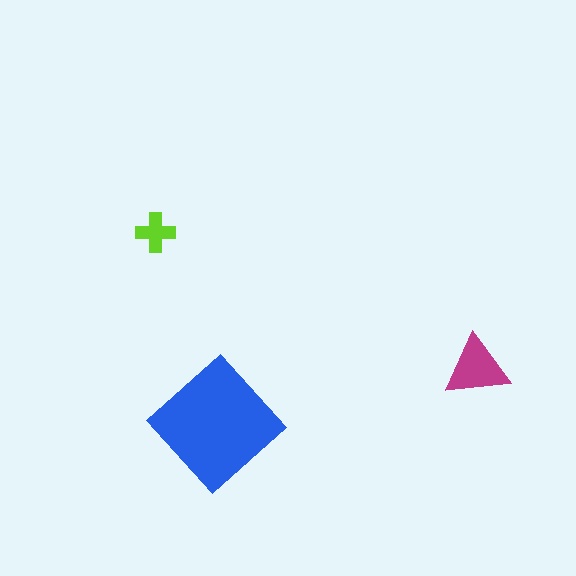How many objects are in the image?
There are 3 objects in the image.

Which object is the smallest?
The lime cross.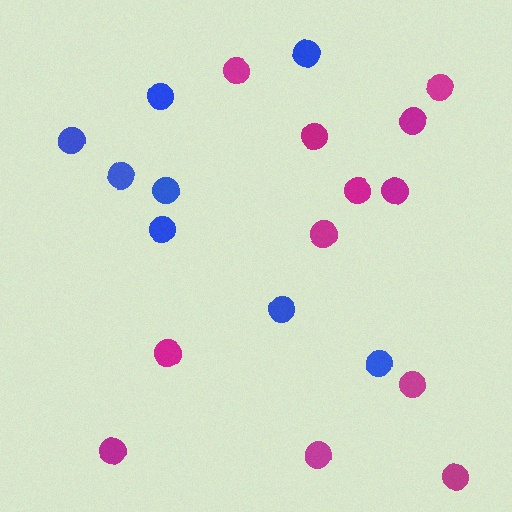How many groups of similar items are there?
There are 2 groups: one group of blue circles (8) and one group of magenta circles (12).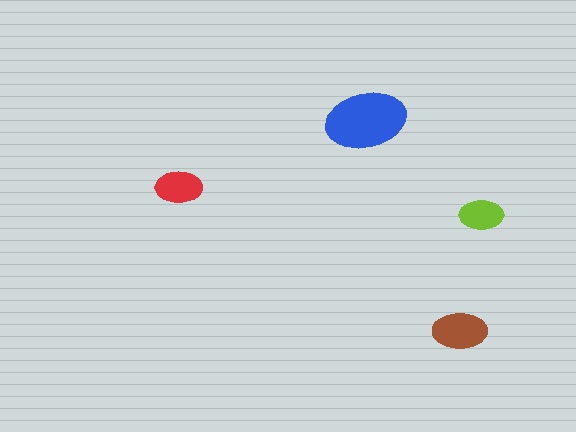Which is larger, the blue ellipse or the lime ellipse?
The blue one.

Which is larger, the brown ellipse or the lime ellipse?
The brown one.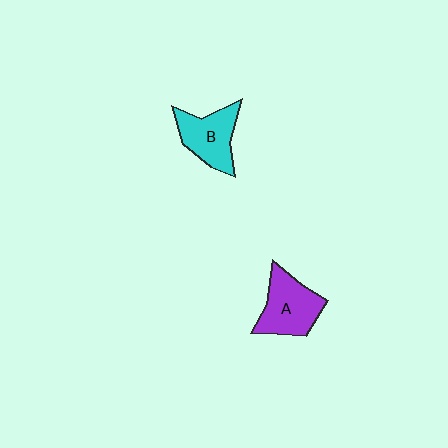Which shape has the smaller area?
Shape B (cyan).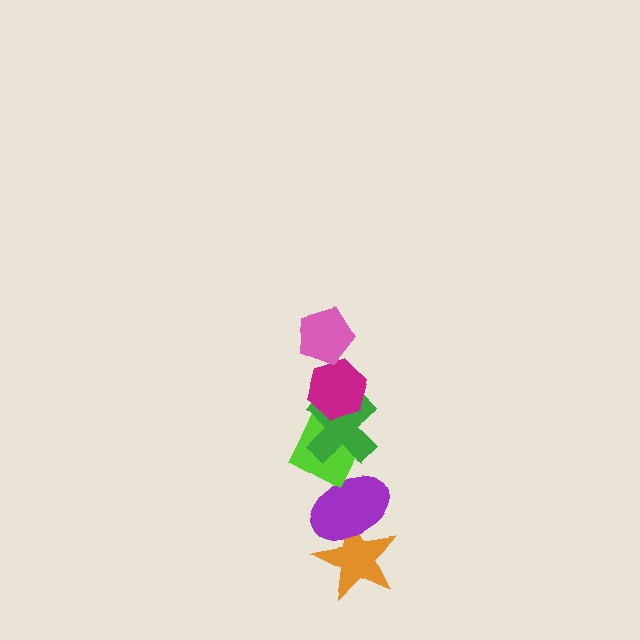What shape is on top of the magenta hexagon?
The pink pentagon is on top of the magenta hexagon.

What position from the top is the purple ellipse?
The purple ellipse is 5th from the top.